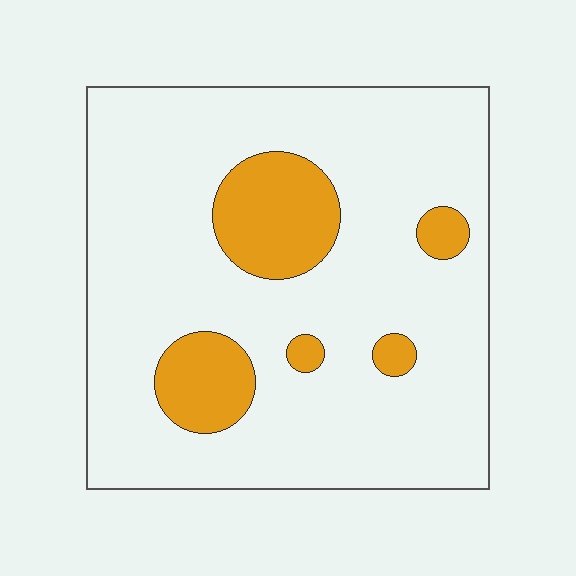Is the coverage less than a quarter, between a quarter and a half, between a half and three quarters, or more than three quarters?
Less than a quarter.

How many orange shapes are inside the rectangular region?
5.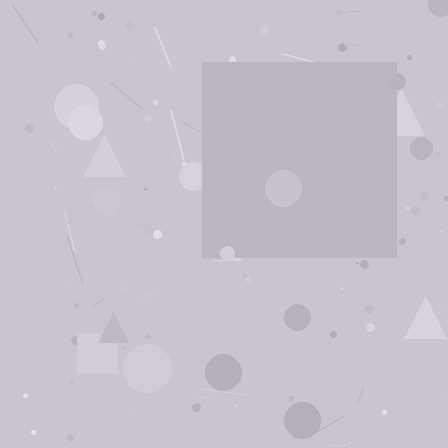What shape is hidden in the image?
A square is hidden in the image.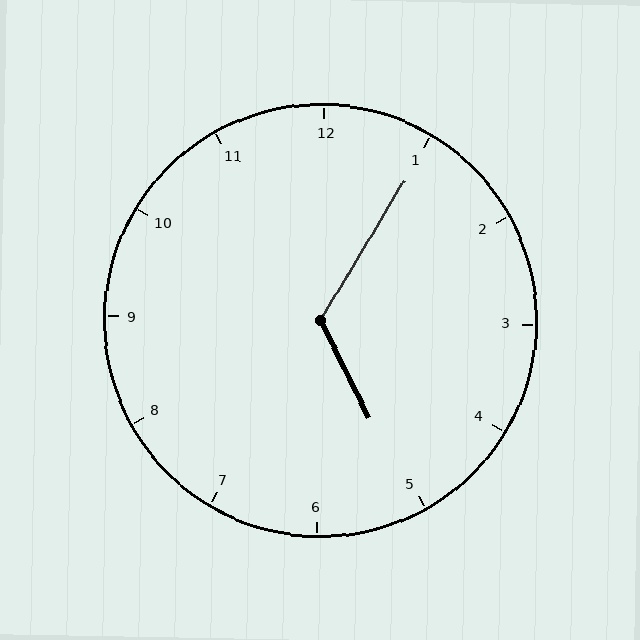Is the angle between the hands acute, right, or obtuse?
It is obtuse.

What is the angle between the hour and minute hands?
Approximately 122 degrees.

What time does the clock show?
5:05.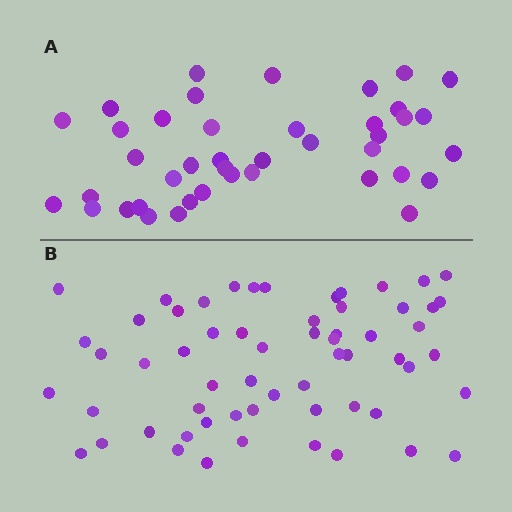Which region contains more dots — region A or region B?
Region B (the bottom region) has more dots.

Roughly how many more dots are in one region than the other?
Region B has approximately 20 more dots than region A.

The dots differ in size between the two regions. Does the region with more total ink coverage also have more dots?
No. Region A has more total ink coverage because its dots are larger, but region B actually contains more individual dots. Total area can be misleading — the number of items is what matters here.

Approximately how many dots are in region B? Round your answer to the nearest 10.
About 60 dots.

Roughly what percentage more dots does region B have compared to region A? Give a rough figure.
About 45% more.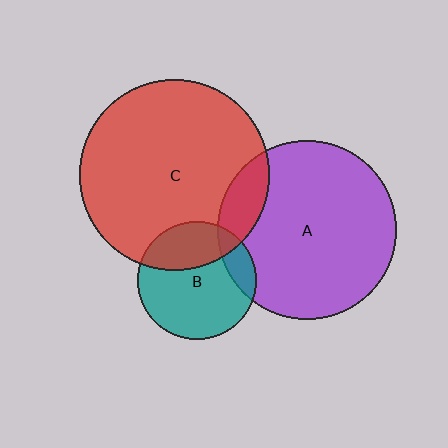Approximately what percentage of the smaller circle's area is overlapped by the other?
Approximately 30%.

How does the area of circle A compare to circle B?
Approximately 2.3 times.